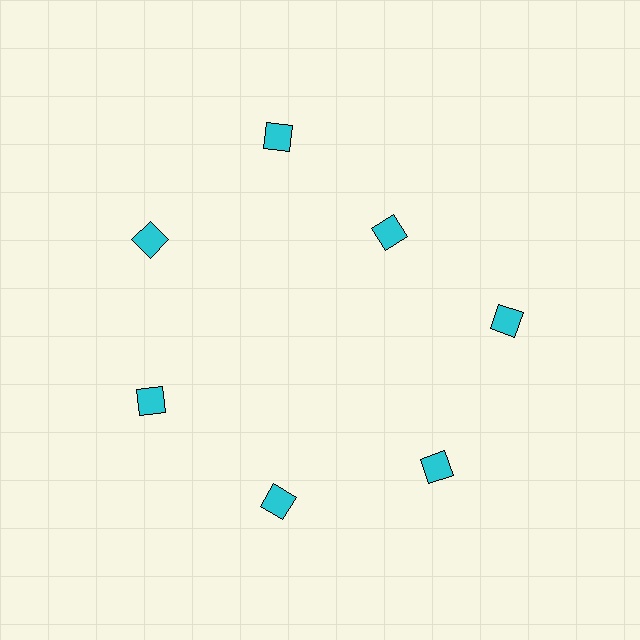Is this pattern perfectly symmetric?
No. The 7 cyan diamonds are arranged in a ring, but one element near the 1 o'clock position is pulled inward toward the center, breaking the 7-fold rotational symmetry.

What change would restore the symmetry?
The symmetry would be restored by moving it outward, back onto the ring so that all 7 diamonds sit at equal angles and equal distance from the center.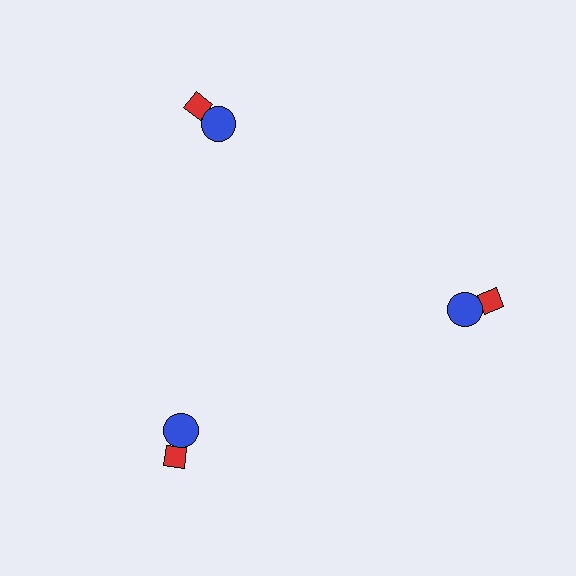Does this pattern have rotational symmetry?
Yes, this pattern has 3-fold rotational symmetry. It looks the same after rotating 120 degrees around the center.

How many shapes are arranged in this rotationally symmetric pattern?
There are 6 shapes, arranged in 3 groups of 2.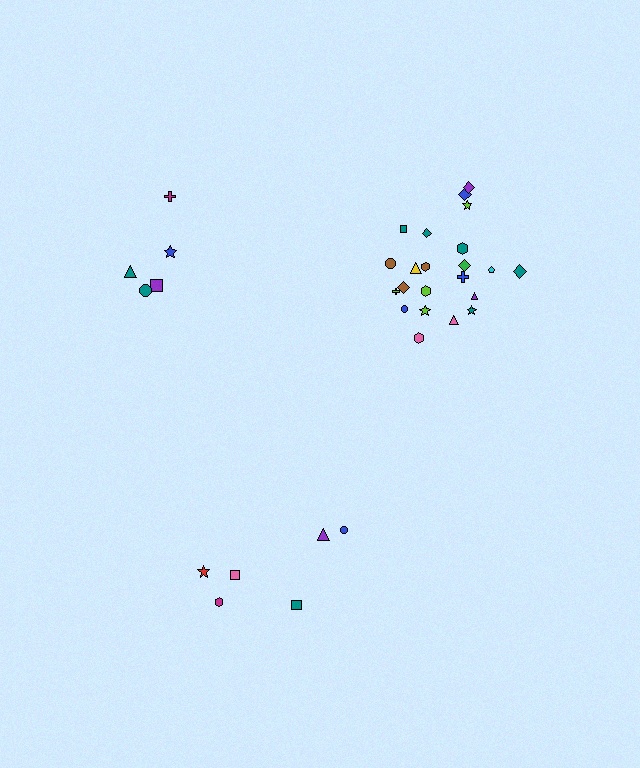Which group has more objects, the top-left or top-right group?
The top-right group.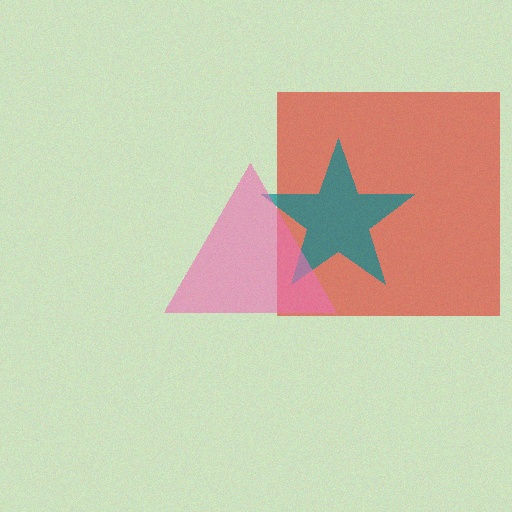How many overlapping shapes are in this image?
There are 3 overlapping shapes in the image.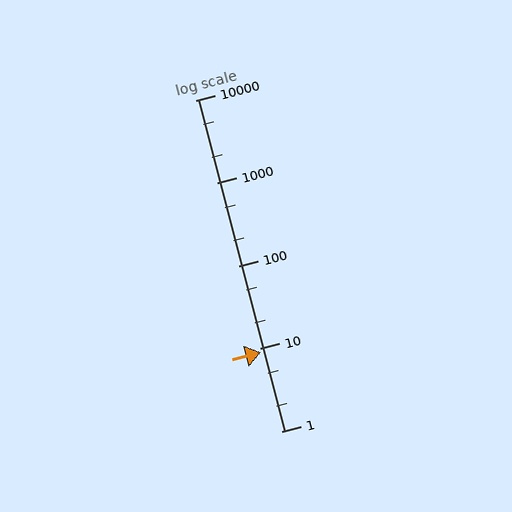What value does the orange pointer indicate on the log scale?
The pointer indicates approximately 8.9.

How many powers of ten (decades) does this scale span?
The scale spans 4 decades, from 1 to 10000.